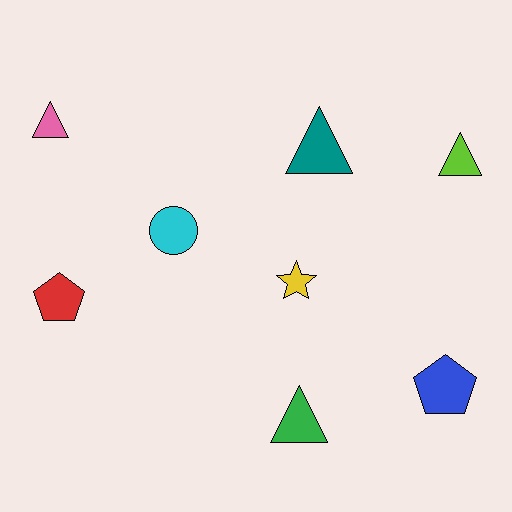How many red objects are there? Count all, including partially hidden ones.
There is 1 red object.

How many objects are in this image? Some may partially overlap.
There are 8 objects.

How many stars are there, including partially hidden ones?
There is 1 star.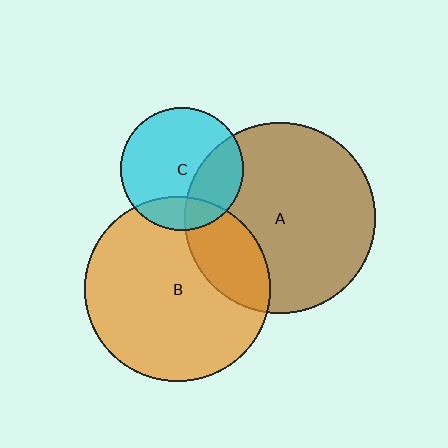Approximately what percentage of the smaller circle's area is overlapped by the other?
Approximately 20%.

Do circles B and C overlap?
Yes.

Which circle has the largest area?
Circle A (brown).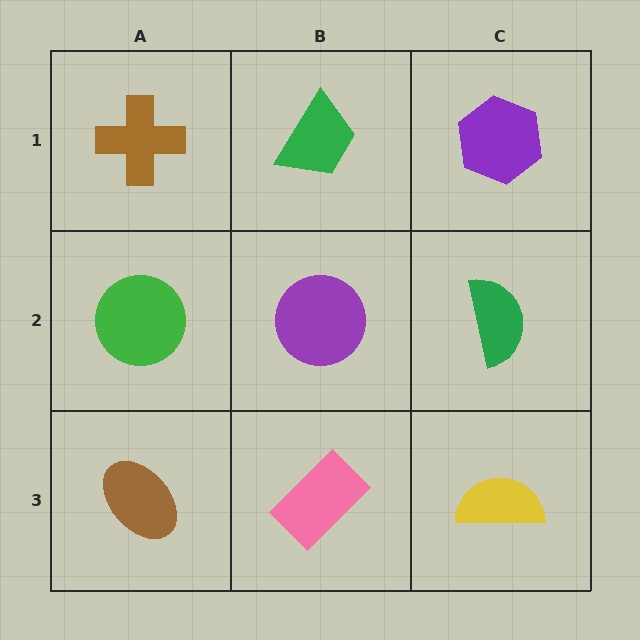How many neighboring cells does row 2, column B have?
4.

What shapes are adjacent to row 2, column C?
A purple hexagon (row 1, column C), a yellow semicircle (row 3, column C), a purple circle (row 2, column B).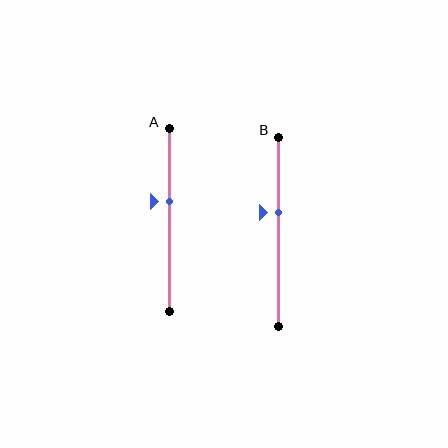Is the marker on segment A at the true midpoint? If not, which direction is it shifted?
No, the marker on segment A is shifted upward by about 10% of the segment length.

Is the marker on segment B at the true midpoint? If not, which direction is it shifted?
No, the marker on segment B is shifted upward by about 10% of the segment length.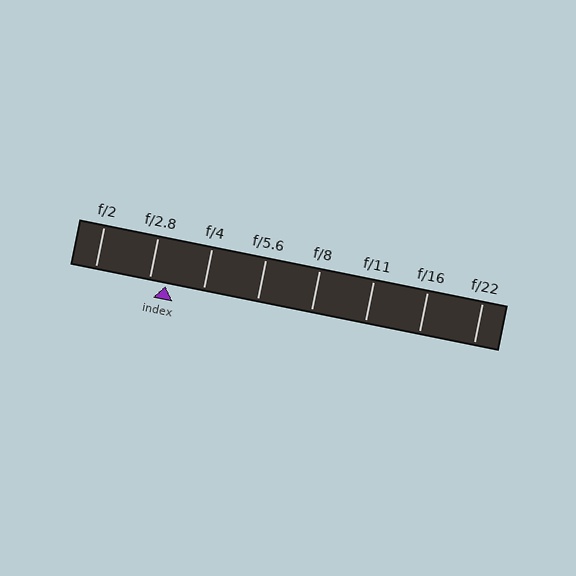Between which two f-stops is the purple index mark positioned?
The index mark is between f/2.8 and f/4.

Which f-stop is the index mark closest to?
The index mark is closest to f/2.8.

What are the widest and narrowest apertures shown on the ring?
The widest aperture shown is f/2 and the narrowest is f/22.